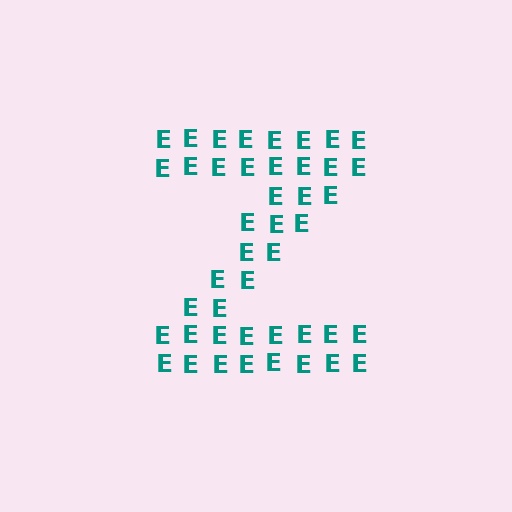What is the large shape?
The large shape is the letter Z.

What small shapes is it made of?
It is made of small letter E's.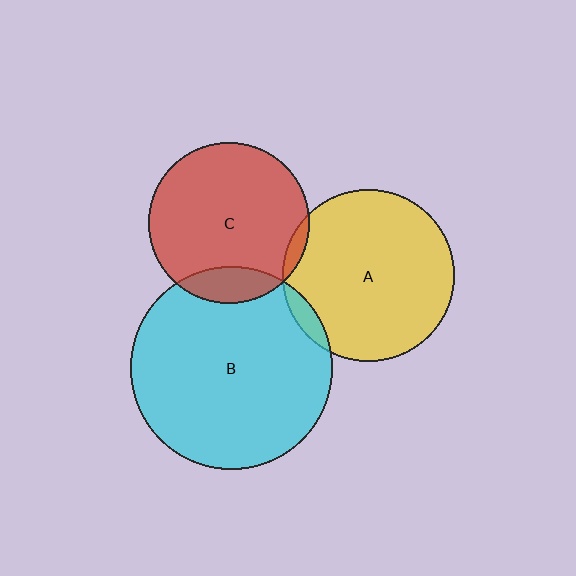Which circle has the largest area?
Circle B (cyan).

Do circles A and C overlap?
Yes.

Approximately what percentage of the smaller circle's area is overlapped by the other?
Approximately 5%.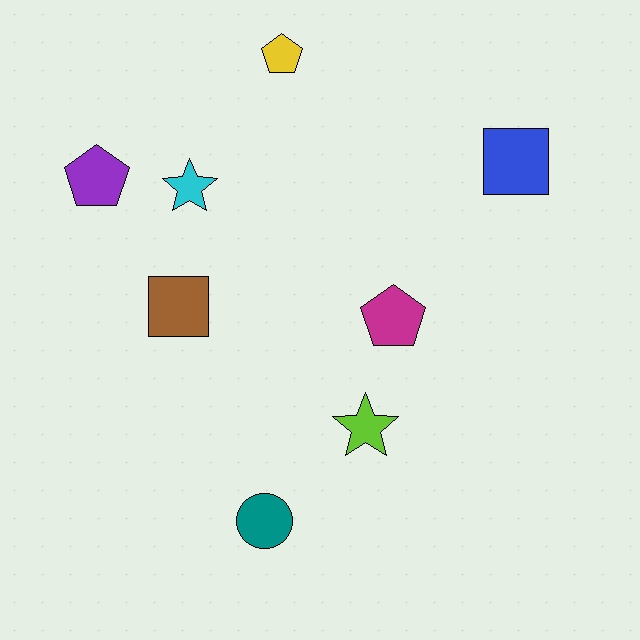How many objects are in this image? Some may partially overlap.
There are 8 objects.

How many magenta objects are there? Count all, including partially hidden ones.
There is 1 magenta object.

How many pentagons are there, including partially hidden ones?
There are 3 pentagons.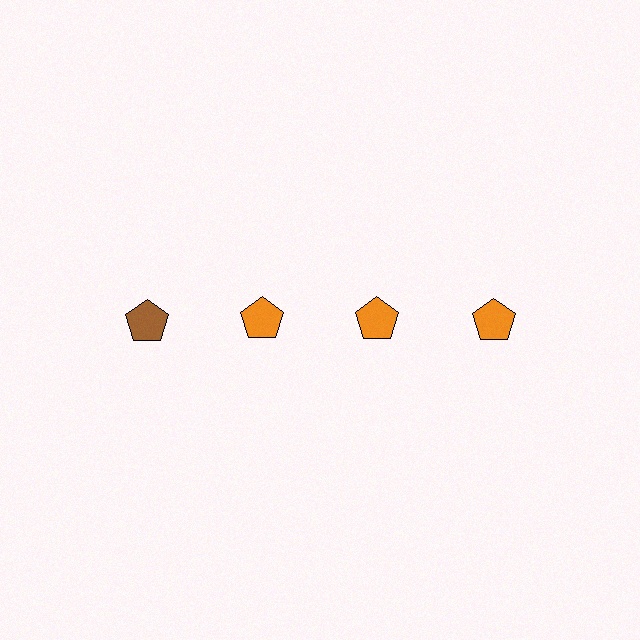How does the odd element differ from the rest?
It has a different color: brown instead of orange.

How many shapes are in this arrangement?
There are 4 shapes arranged in a grid pattern.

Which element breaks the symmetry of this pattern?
The brown pentagon in the top row, leftmost column breaks the symmetry. All other shapes are orange pentagons.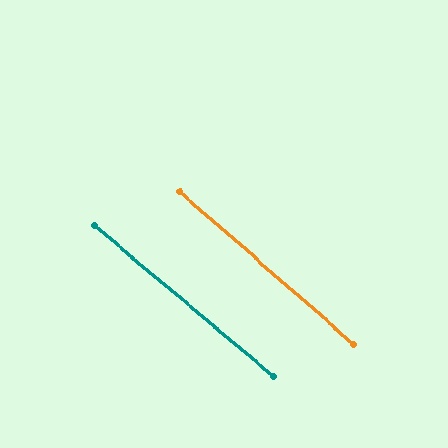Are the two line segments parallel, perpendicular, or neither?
Parallel — their directions differ by only 1.4°.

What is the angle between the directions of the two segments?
Approximately 1 degree.